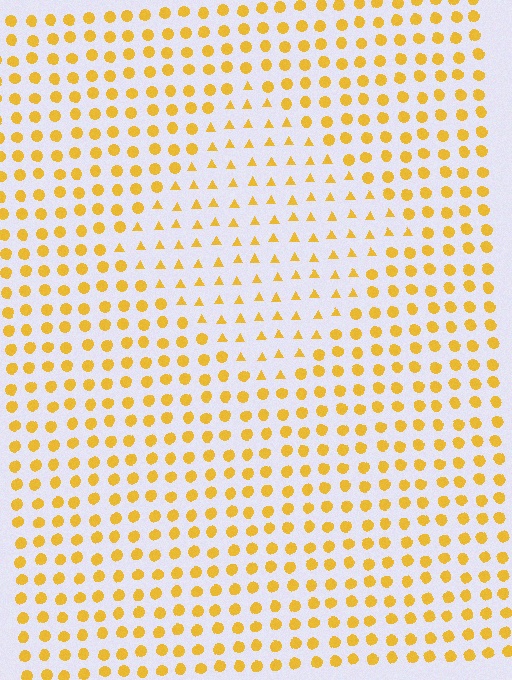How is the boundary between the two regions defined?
The boundary is defined by a change in element shape: triangles inside vs. circles outside. All elements share the same color and spacing.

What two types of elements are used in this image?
The image uses triangles inside the diamond region and circles outside it.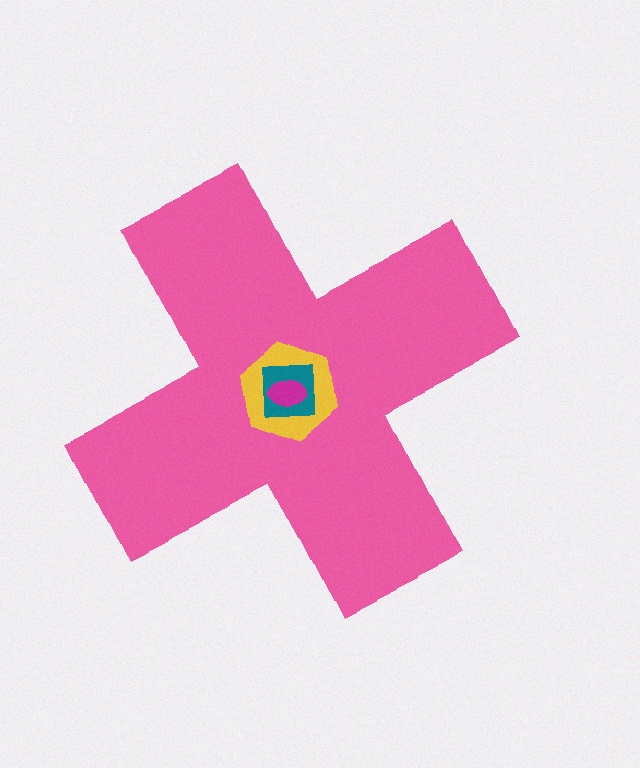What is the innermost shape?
The magenta ellipse.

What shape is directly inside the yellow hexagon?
The teal square.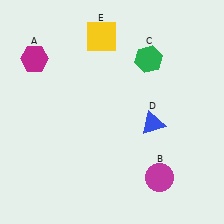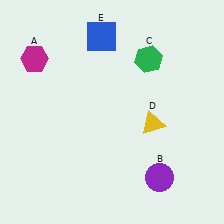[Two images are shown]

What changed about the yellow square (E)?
In Image 1, E is yellow. In Image 2, it changed to blue.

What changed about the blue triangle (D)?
In Image 1, D is blue. In Image 2, it changed to yellow.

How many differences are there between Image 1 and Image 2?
There are 3 differences between the two images.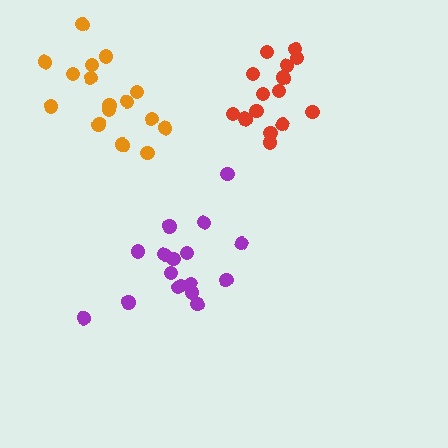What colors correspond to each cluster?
The clusters are colored: purple, orange, red.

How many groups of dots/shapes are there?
There are 3 groups.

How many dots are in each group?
Group 1: 17 dots, Group 2: 16 dots, Group 3: 15 dots (48 total).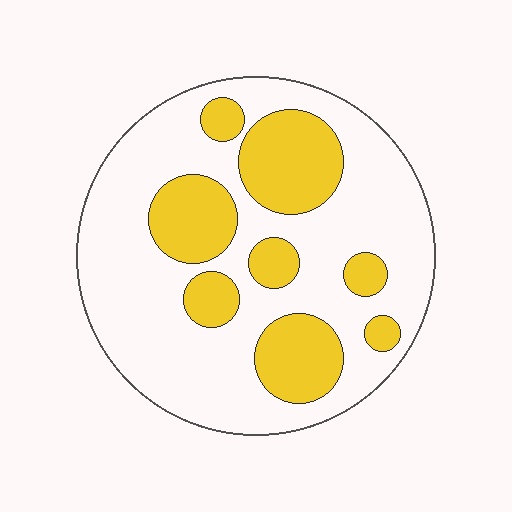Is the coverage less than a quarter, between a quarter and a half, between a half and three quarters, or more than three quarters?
Between a quarter and a half.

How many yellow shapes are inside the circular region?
8.